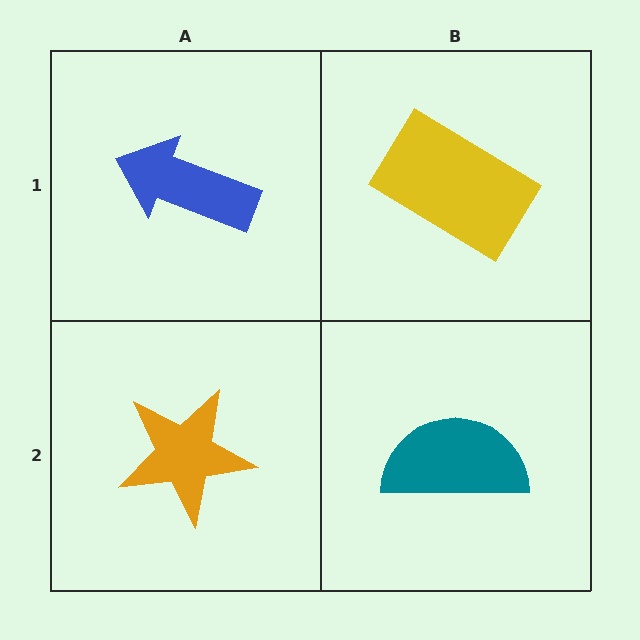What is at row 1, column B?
A yellow rectangle.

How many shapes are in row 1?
2 shapes.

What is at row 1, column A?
A blue arrow.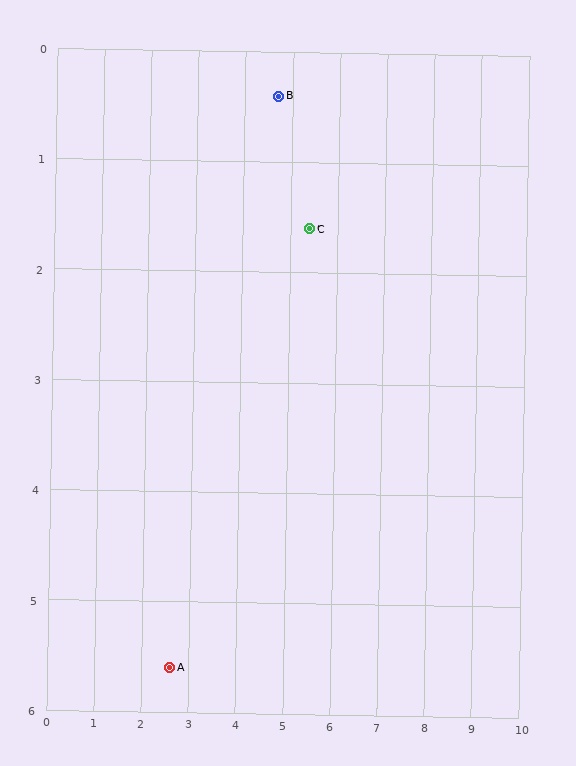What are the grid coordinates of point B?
Point B is at approximately (4.7, 0.4).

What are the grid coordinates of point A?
Point A is at approximately (2.6, 5.6).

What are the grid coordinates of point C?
Point C is at approximately (5.4, 1.6).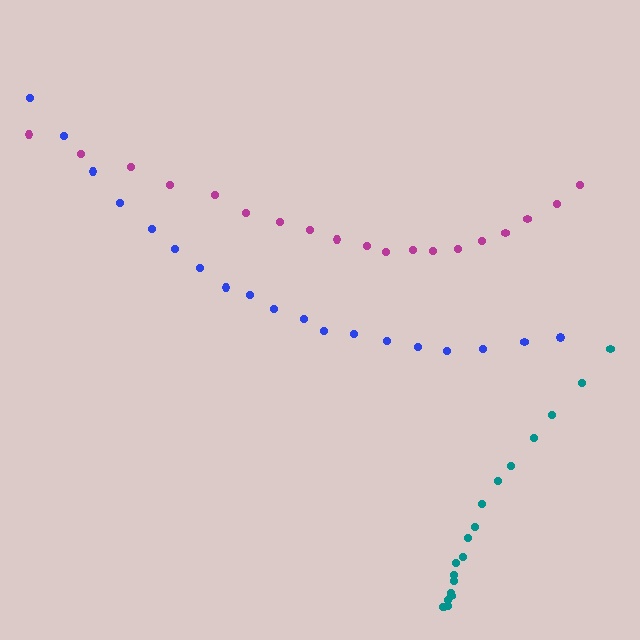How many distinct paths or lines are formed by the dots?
There are 3 distinct paths.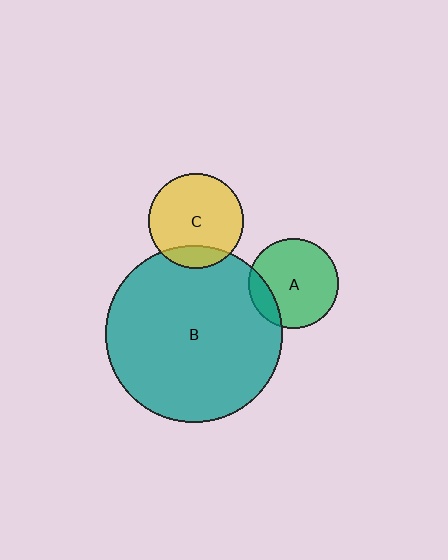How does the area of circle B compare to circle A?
Approximately 3.8 times.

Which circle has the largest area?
Circle B (teal).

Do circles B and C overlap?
Yes.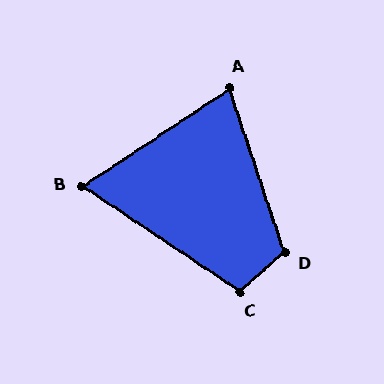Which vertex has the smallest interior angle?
B, at approximately 67 degrees.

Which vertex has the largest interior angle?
D, at approximately 113 degrees.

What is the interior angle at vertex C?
Approximately 105 degrees (obtuse).